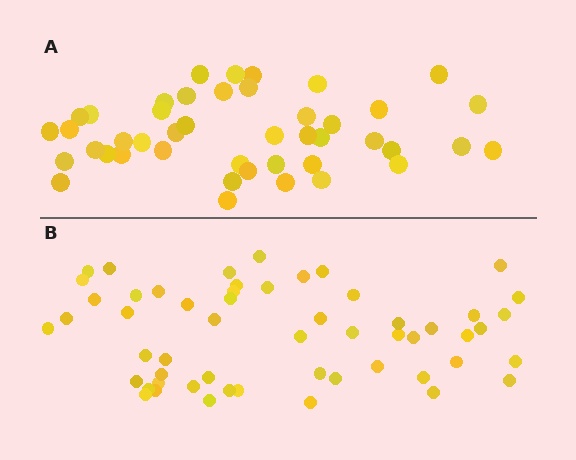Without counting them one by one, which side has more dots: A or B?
Region B (the bottom region) has more dots.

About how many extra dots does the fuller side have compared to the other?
Region B has roughly 12 or so more dots than region A.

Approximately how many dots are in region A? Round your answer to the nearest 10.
About 40 dots. (The exact count is 44, which rounds to 40.)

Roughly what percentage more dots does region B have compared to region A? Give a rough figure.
About 25% more.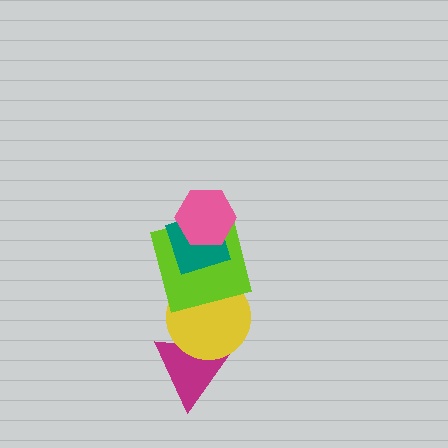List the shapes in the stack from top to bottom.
From top to bottom: the pink hexagon, the teal diamond, the lime square, the yellow circle, the magenta triangle.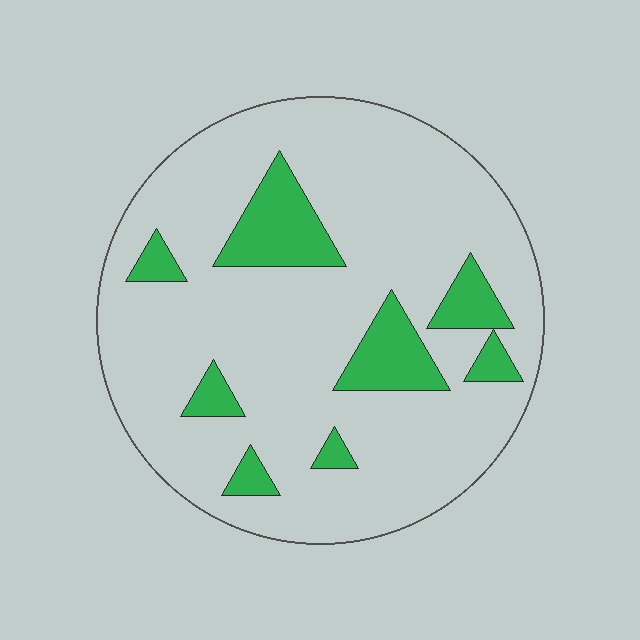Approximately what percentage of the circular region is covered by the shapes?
Approximately 15%.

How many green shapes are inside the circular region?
8.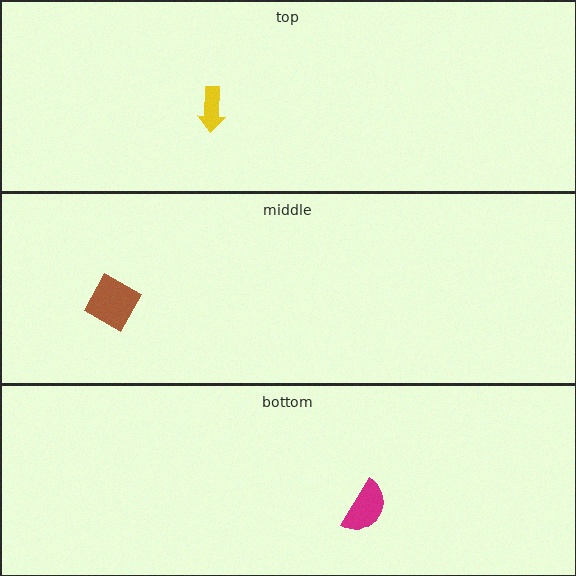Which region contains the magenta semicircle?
The bottom region.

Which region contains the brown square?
The middle region.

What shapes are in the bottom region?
The magenta semicircle.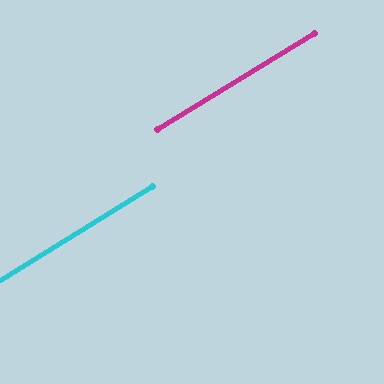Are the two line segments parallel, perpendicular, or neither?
Parallel — their directions differ by only 0.3°.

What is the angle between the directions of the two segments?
Approximately 0 degrees.